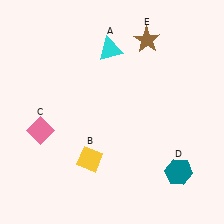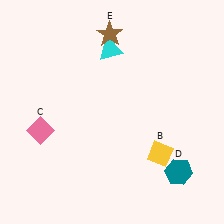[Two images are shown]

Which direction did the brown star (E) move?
The brown star (E) moved left.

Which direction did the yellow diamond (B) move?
The yellow diamond (B) moved right.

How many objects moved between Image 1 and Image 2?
2 objects moved between the two images.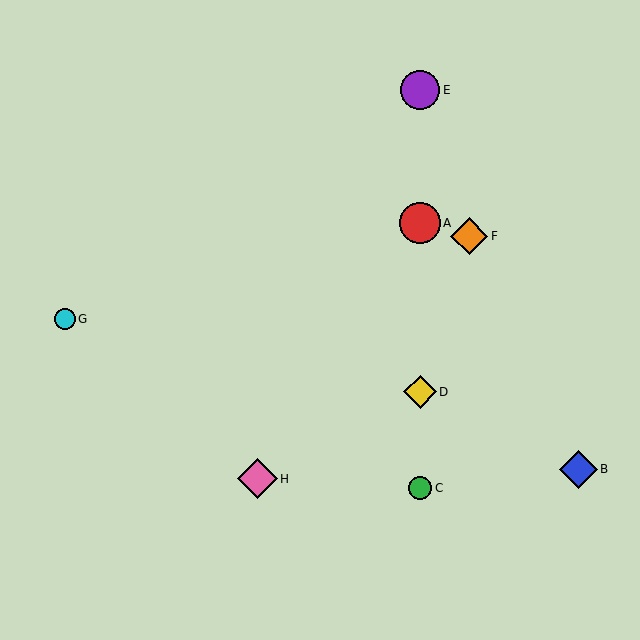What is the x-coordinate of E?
Object E is at x≈420.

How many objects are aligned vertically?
4 objects (A, C, D, E) are aligned vertically.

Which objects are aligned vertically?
Objects A, C, D, E are aligned vertically.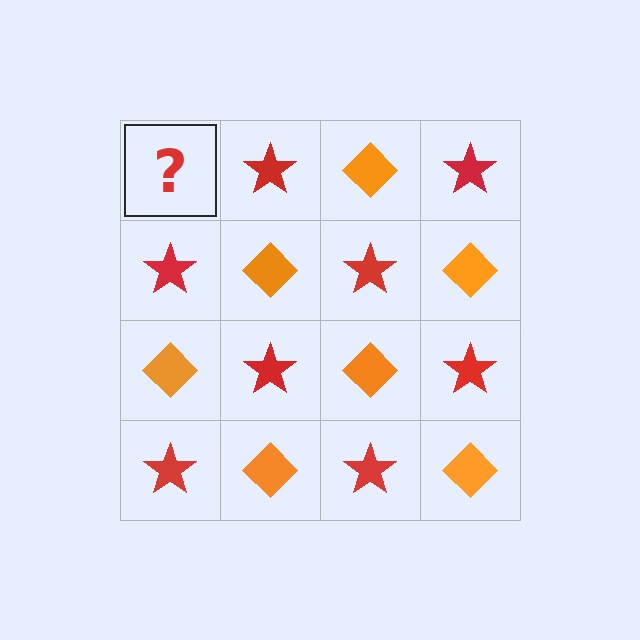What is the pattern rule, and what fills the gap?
The rule is that it alternates orange diamond and red star in a checkerboard pattern. The gap should be filled with an orange diamond.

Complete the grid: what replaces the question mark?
The question mark should be replaced with an orange diamond.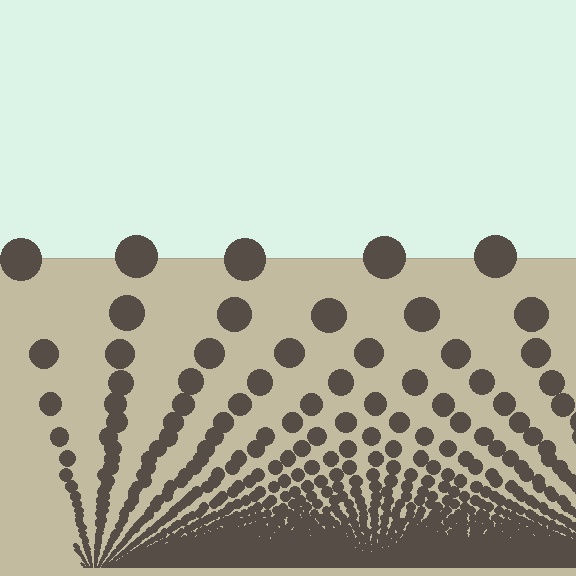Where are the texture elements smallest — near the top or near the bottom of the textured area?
Near the bottom.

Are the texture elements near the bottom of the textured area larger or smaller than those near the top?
Smaller. The gradient is inverted — elements near the bottom are smaller and denser.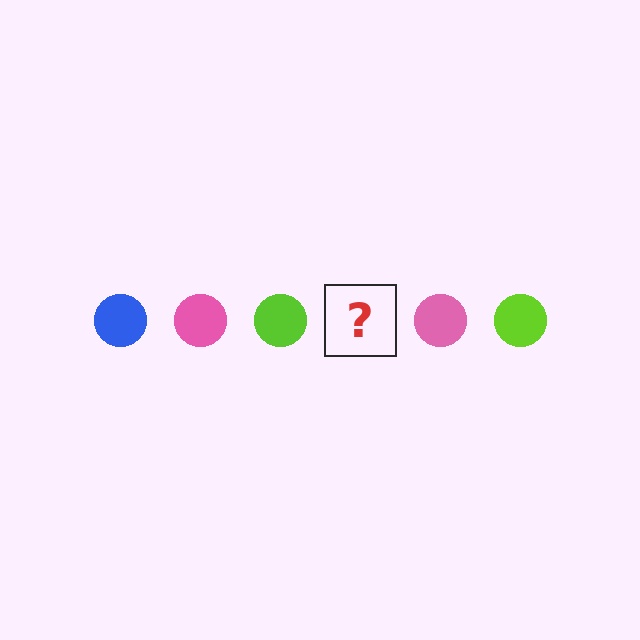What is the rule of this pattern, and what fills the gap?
The rule is that the pattern cycles through blue, pink, lime circles. The gap should be filled with a blue circle.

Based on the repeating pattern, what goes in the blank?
The blank should be a blue circle.